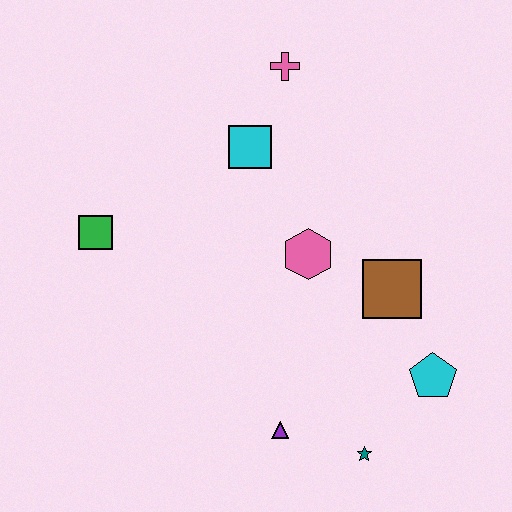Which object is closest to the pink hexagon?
The brown square is closest to the pink hexagon.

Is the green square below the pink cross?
Yes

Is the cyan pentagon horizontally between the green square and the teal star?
No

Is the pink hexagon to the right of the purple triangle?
Yes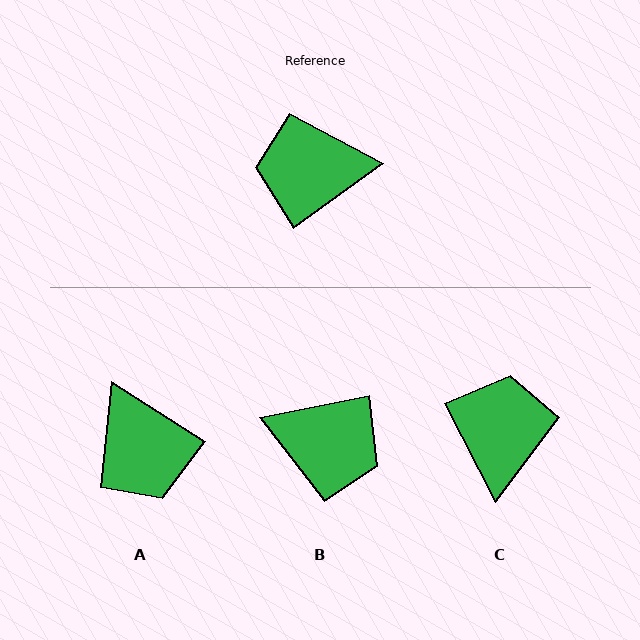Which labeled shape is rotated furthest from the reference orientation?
B, about 156 degrees away.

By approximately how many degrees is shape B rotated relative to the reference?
Approximately 156 degrees counter-clockwise.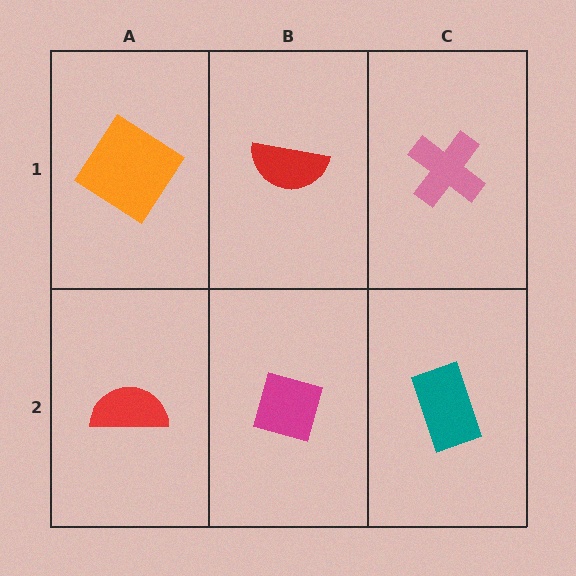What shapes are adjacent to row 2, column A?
An orange diamond (row 1, column A), a magenta square (row 2, column B).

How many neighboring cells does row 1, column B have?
3.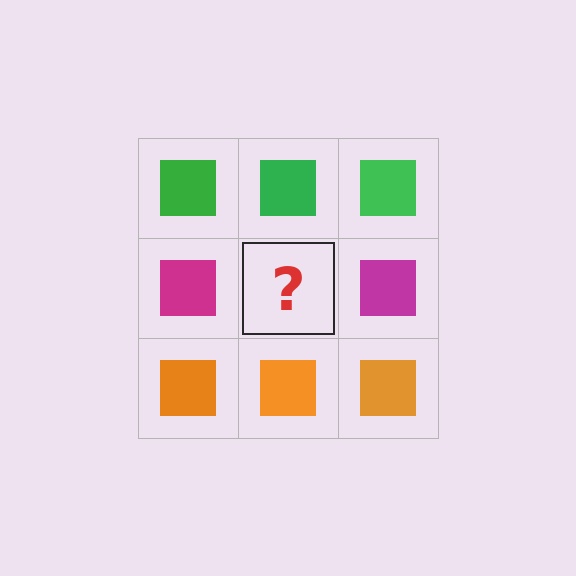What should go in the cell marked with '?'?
The missing cell should contain a magenta square.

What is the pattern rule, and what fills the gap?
The rule is that each row has a consistent color. The gap should be filled with a magenta square.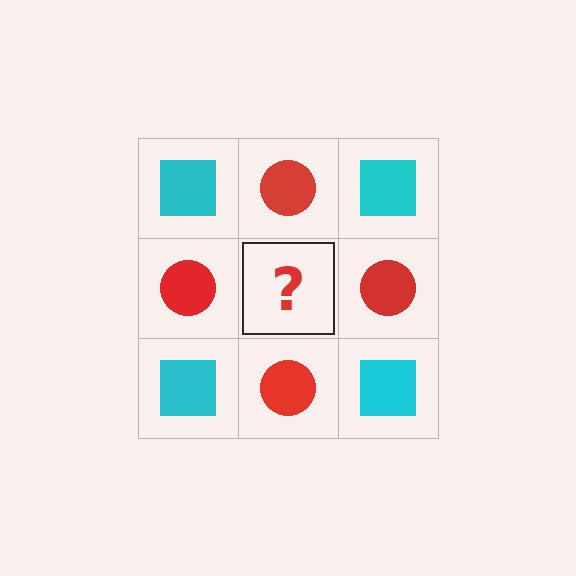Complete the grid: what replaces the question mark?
The question mark should be replaced with a cyan square.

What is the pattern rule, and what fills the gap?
The rule is that it alternates cyan square and red circle in a checkerboard pattern. The gap should be filled with a cyan square.